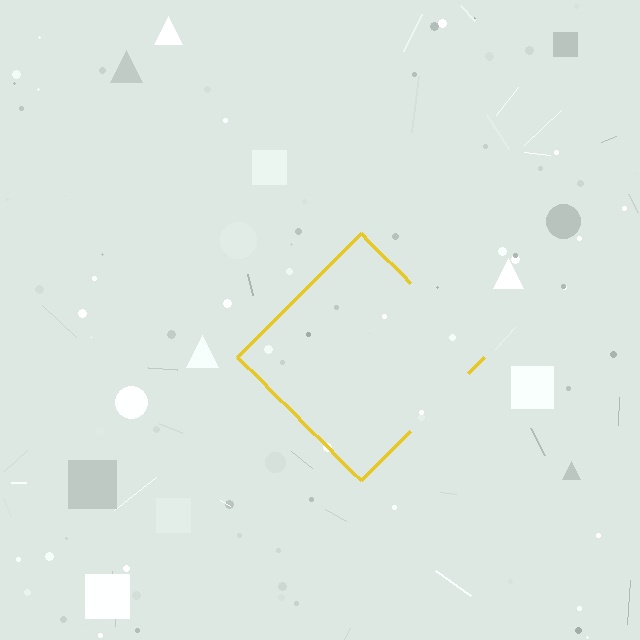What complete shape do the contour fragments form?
The contour fragments form a diamond.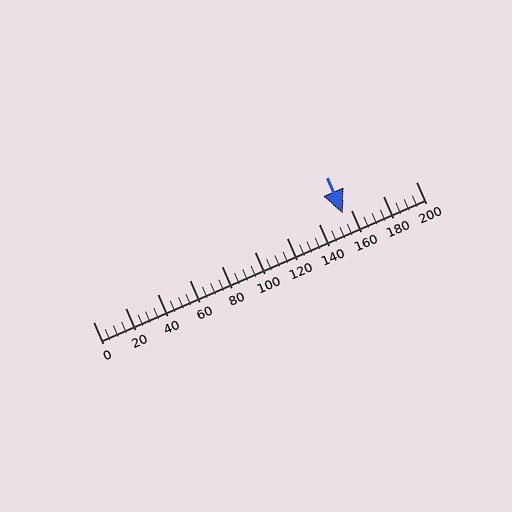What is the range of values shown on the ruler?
The ruler shows values from 0 to 200.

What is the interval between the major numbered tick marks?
The major tick marks are spaced 20 units apart.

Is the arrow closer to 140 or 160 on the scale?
The arrow is closer to 160.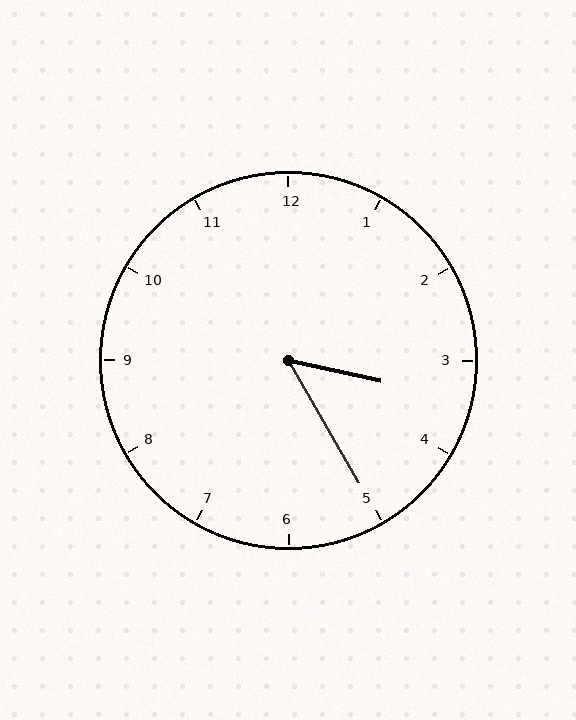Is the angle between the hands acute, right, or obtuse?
It is acute.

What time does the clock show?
3:25.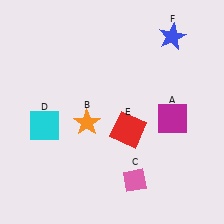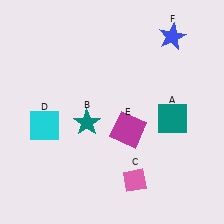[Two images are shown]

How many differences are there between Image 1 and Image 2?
There are 3 differences between the two images.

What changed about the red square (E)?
In Image 1, E is red. In Image 2, it changed to magenta.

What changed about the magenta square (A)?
In Image 1, A is magenta. In Image 2, it changed to teal.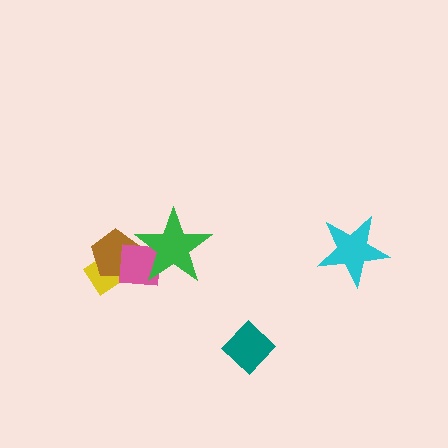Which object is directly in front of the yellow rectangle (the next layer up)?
The brown pentagon is directly in front of the yellow rectangle.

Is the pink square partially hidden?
Yes, it is partially covered by another shape.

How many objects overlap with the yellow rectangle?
2 objects overlap with the yellow rectangle.